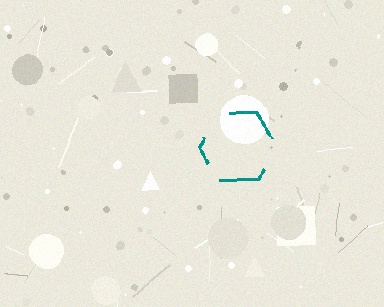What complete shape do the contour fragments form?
The contour fragments form a hexagon.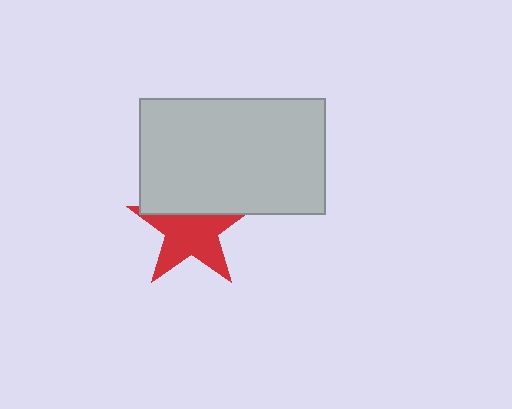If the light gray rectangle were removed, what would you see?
You would see the complete red star.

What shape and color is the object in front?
The object in front is a light gray rectangle.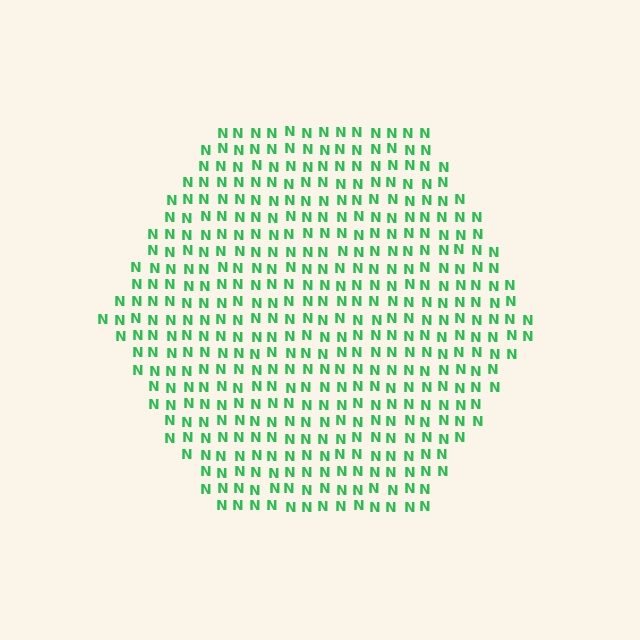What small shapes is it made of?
It is made of small letter N's.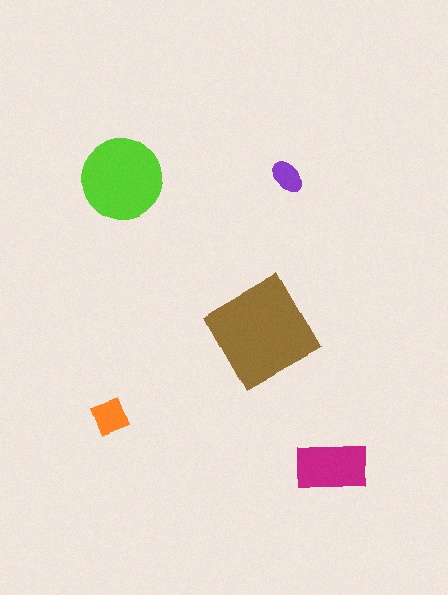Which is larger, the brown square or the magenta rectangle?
The brown square.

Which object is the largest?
The brown square.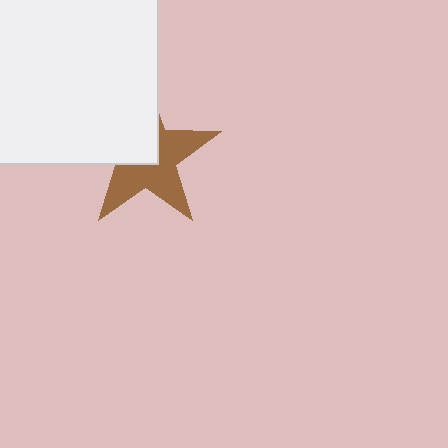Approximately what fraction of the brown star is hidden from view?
Roughly 45% of the brown star is hidden behind the white square.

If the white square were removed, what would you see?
You would see the complete brown star.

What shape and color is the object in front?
The object in front is a white square.